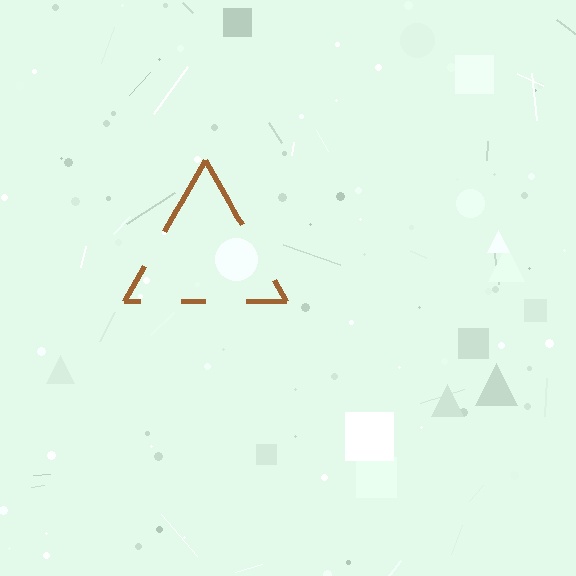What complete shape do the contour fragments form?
The contour fragments form a triangle.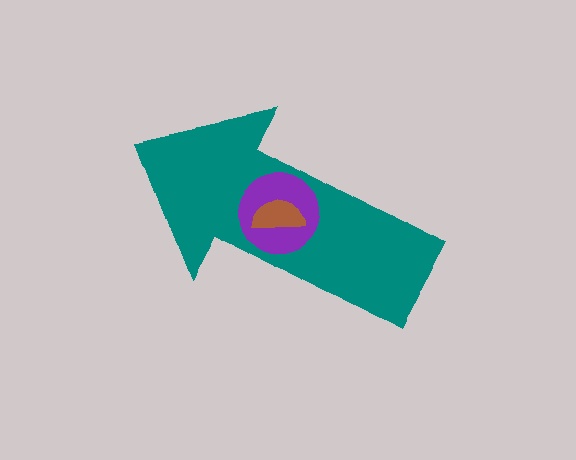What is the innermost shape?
The brown semicircle.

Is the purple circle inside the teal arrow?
Yes.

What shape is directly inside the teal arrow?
The purple circle.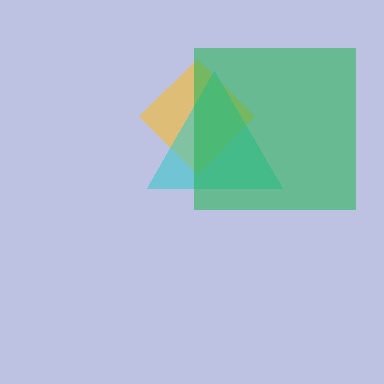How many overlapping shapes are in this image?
There are 3 overlapping shapes in the image.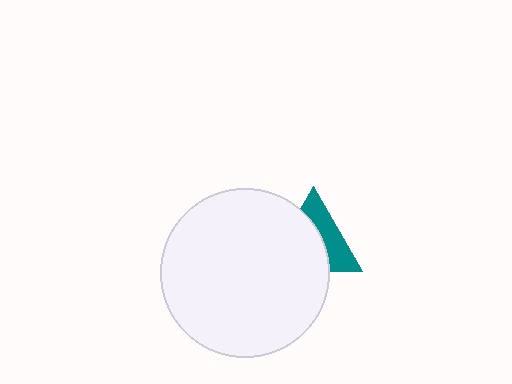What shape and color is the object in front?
The object in front is a white circle.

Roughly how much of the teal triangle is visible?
A small part of it is visible (roughly 43%).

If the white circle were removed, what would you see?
You would see the complete teal triangle.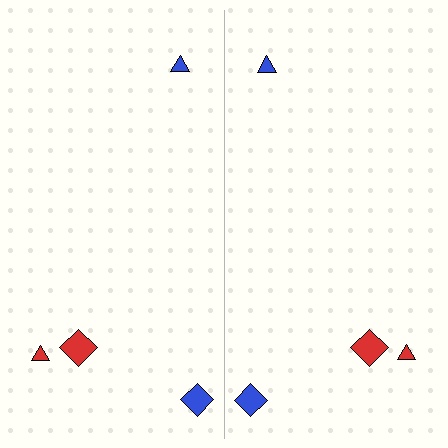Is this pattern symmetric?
Yes, this pattern has bilateral (reflection) symmetry.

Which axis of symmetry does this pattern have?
The pattern has a vertical axis of symmetry running through the center of the image.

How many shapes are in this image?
There are 8 shapes in this image.